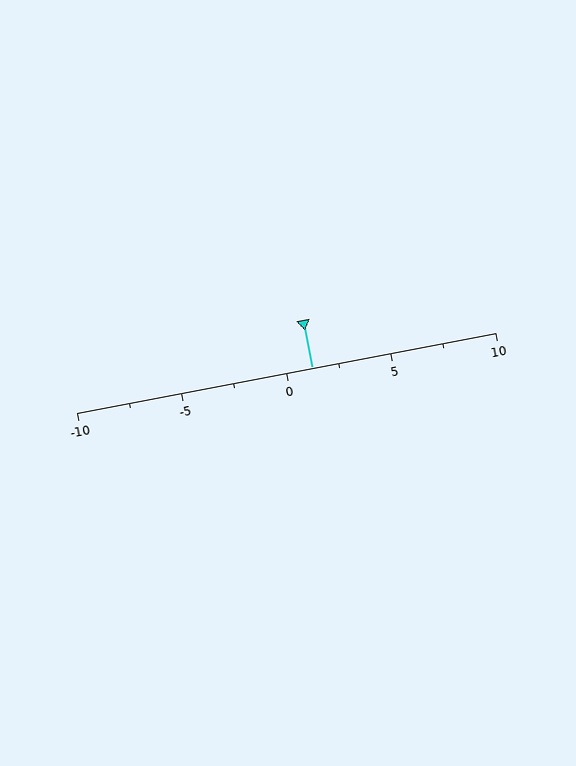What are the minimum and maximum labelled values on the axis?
The axis runs from -10 to 10.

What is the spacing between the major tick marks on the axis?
The major ticks are spaced 5 apart.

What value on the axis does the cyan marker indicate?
The marker indicates approximately 1.2.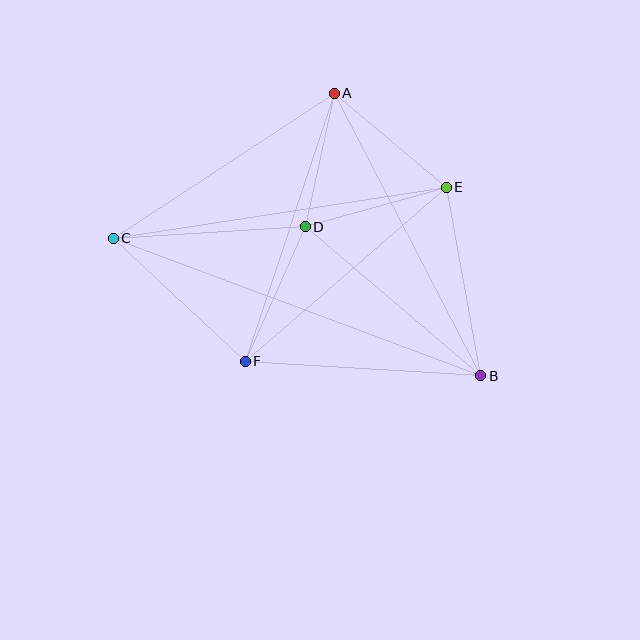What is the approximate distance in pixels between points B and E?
The distance between B and E is approximately 192 pixels.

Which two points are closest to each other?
Points A and D are closest to each other.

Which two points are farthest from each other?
Points B and C are farthest from each other.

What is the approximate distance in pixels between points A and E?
The distance between A and E is approximately 146 pixels.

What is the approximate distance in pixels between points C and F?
The distance between C and F is approximately 180 pixels.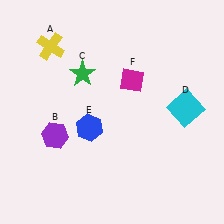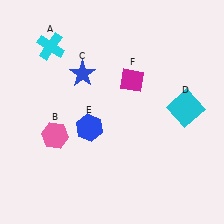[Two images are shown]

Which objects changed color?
A changed from yellow to cyan. B changed from purple to pink. C changed from green to blue.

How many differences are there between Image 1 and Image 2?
There are 3 differences between the two images.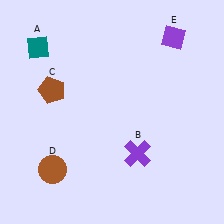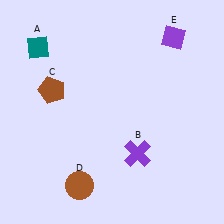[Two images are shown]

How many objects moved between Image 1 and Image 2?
1 object moved between the two images.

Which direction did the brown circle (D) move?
The brown circle (D) moved right.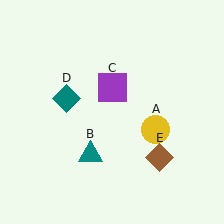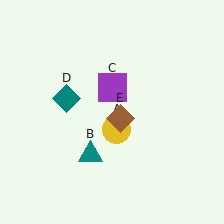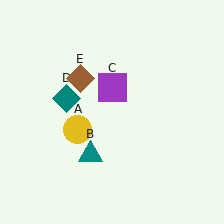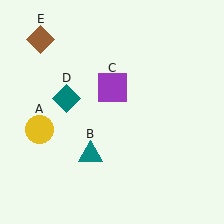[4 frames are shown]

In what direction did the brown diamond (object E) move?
The brown diamond (object E) moved up and to the left.